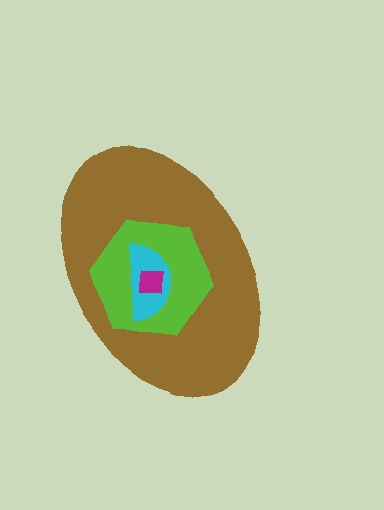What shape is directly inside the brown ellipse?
The lime hexagon.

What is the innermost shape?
The magenta square.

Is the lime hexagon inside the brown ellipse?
Yes.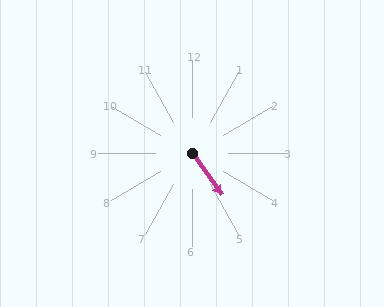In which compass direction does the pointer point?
Southeast.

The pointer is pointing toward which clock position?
Roughly 5 o'clock.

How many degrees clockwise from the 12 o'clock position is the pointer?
Approximately 144 degrees.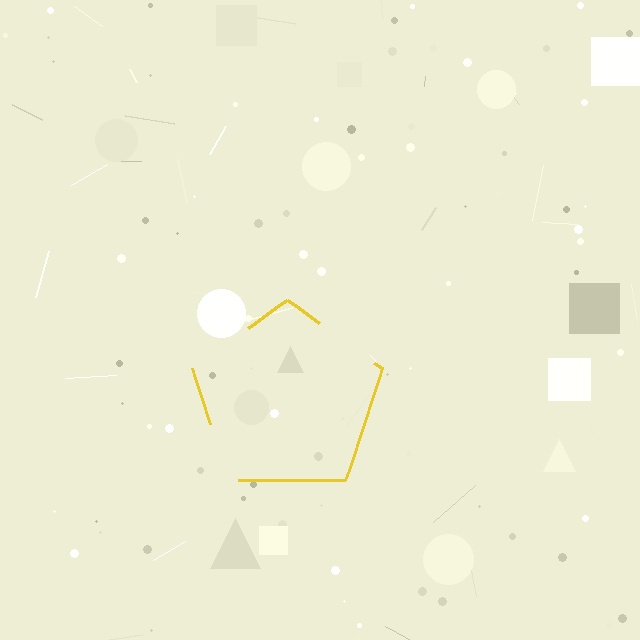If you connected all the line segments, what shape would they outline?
They would outline a pentagon.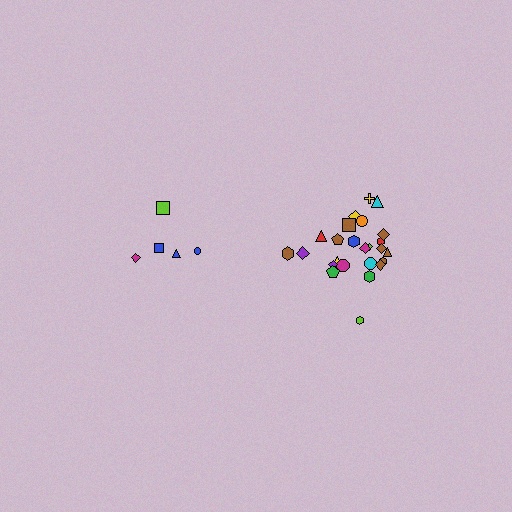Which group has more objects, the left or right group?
The right group.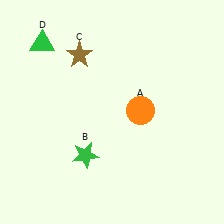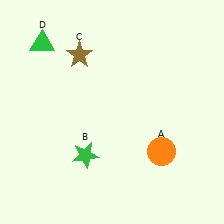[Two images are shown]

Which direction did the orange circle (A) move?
The orange circle (A) moved down.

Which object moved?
The orange circle (A) moved down.